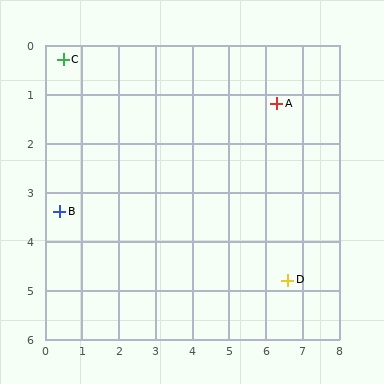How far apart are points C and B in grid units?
Points C and B are about 3.1 grid units apart.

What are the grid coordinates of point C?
Point C is at approximately (0.5, 0.3).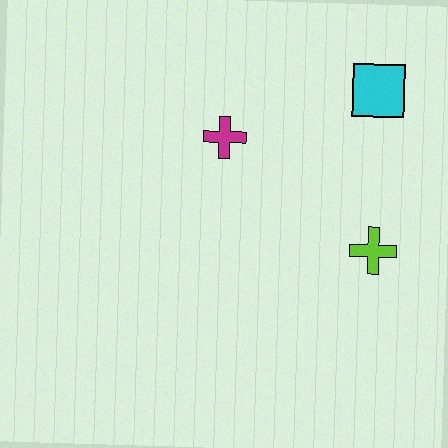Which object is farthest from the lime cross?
The magenta cross is farthest from the lime cross.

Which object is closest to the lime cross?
The cyan square is closest to the lime cross.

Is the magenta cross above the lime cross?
Yes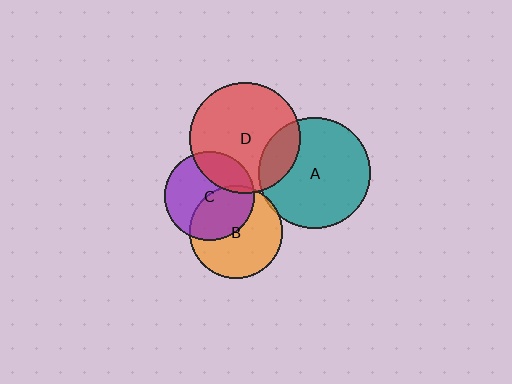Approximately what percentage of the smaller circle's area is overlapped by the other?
Approximately 5%.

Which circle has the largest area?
Circle A (teal).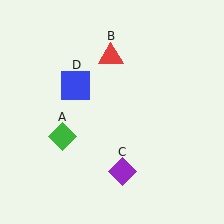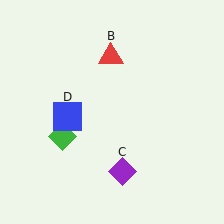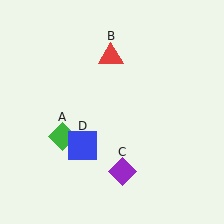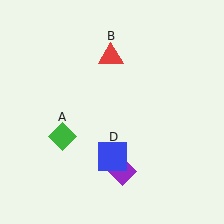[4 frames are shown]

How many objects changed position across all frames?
1 object changed position: blue square (object D).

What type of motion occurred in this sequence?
The blue square (object D) rotated counterclockwise around the center of the scene.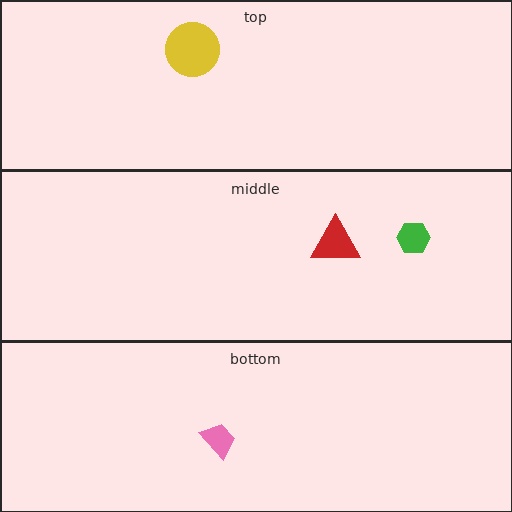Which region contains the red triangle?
The middle region.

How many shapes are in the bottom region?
1.